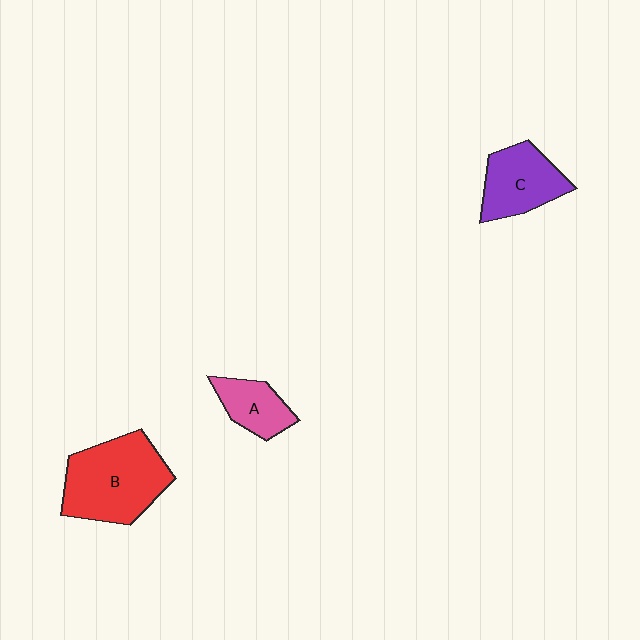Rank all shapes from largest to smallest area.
From largest to smallest: B (red), C (purple), A (pink).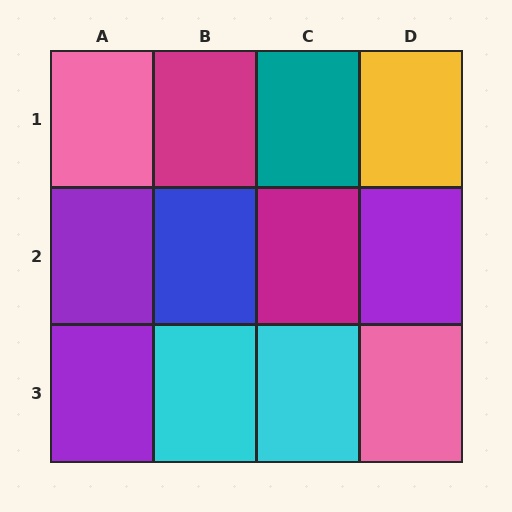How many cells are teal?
1 cell is teal.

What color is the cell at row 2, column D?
Purple.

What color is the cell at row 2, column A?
Purple.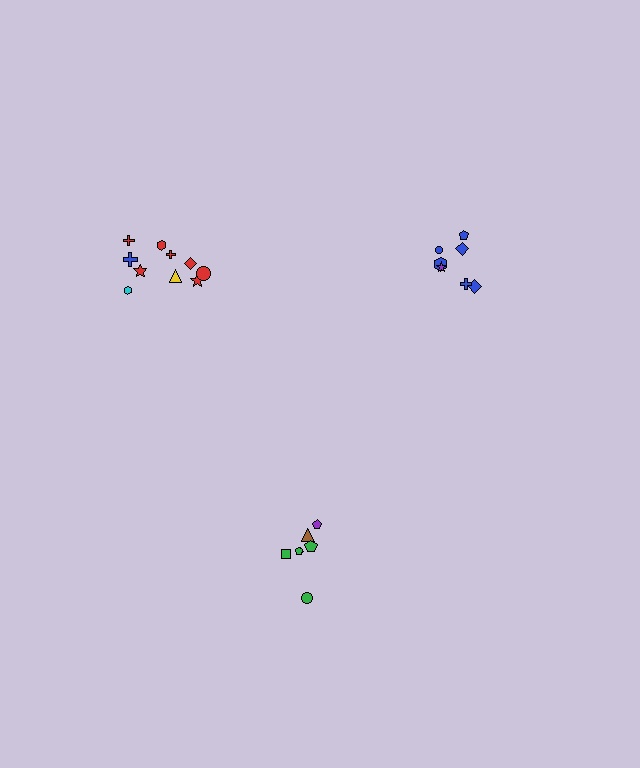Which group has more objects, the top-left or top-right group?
The top-left group.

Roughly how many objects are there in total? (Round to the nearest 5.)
Roughly 25 objects in total.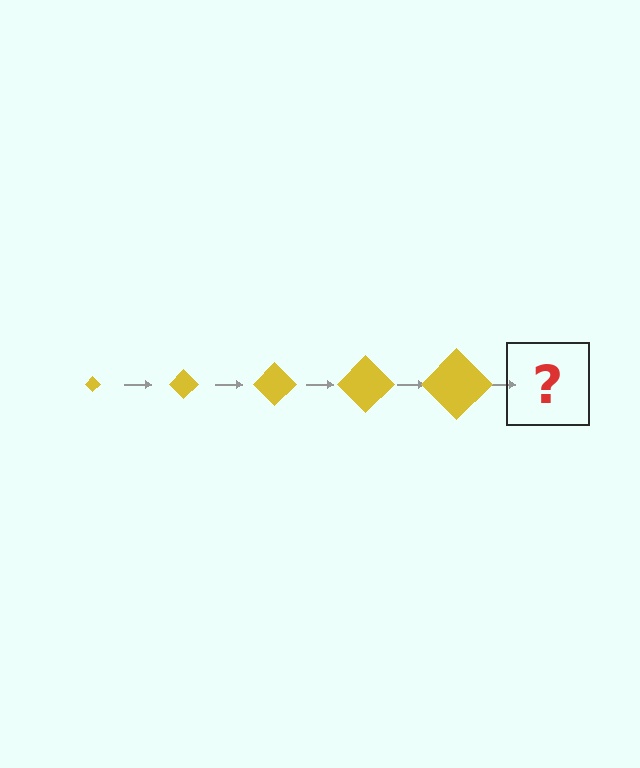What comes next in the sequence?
The next element should be a yellow diamond, larger than the previous one.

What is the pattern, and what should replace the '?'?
The pattern is that the diamond gets progressively larger each step. The '?' should be a yellow diamond, larger than the previous one.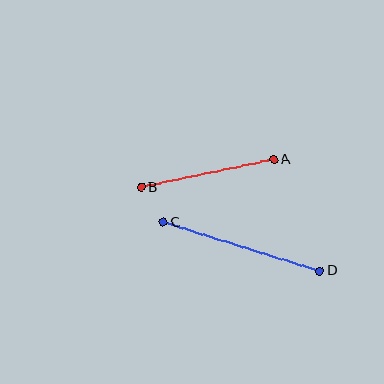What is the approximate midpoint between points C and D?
The midpoint is at approximately (241, 247) pixels.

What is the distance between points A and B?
The distance is approximately 135 pixels.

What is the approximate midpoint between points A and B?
The midpoint is at approximately (207, 174) pixels.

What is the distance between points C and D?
The distance is approximately 164 pixels.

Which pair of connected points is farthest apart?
Points C and D are farthest apart.